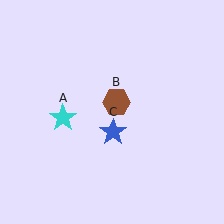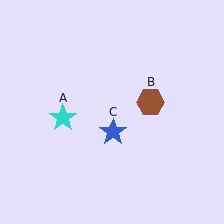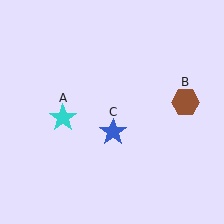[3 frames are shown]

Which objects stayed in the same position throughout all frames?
Cyan star (object A) and blue star (object C) remained stationary.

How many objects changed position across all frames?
1 object changed position: brown hexagon (object B).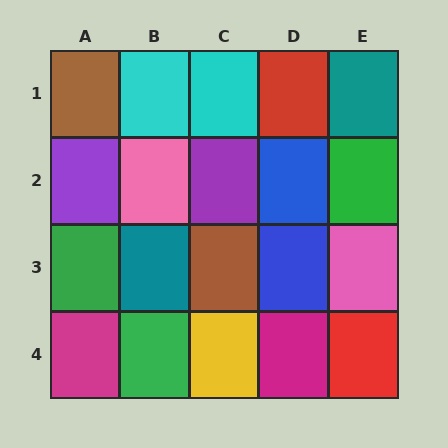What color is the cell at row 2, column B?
Pink.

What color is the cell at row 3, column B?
Teal.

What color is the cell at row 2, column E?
Green.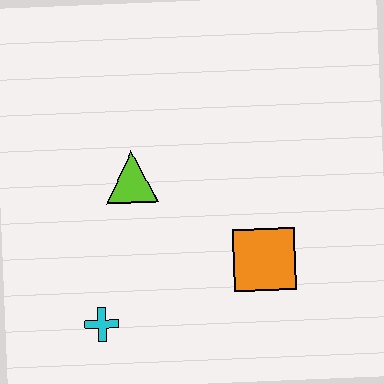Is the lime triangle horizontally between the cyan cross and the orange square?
Yes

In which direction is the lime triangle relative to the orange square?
The lime triangle is to the left of the orange square.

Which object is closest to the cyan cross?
The lime triangle is closest to the cyan cross.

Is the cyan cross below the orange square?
Yes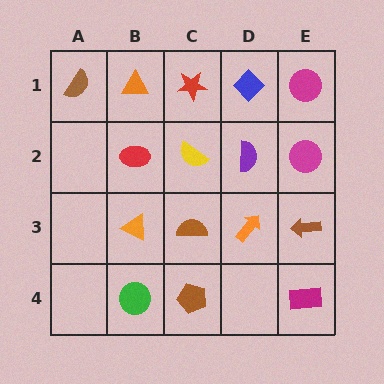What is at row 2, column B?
A red ellipse.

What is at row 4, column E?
A magenta rectangle.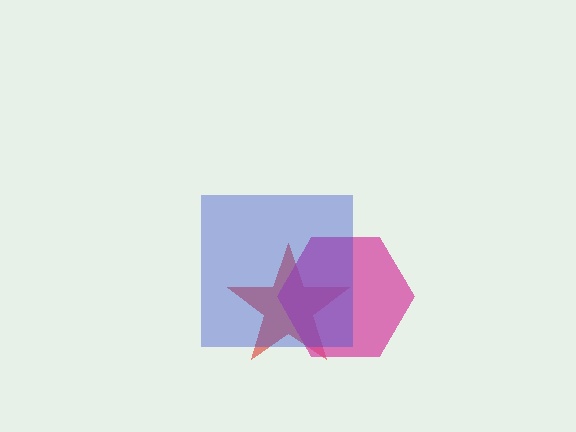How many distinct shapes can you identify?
There are 3 distinct shapes: a red star, a magenta hexagon, a blue square.